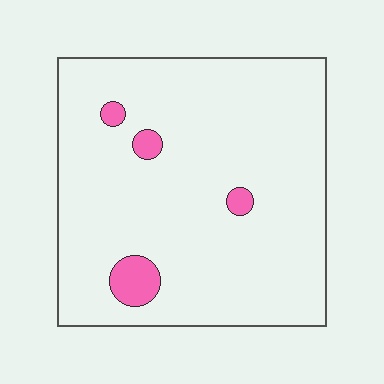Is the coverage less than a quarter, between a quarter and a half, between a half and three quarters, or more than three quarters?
Less than a quarter.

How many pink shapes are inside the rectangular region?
4.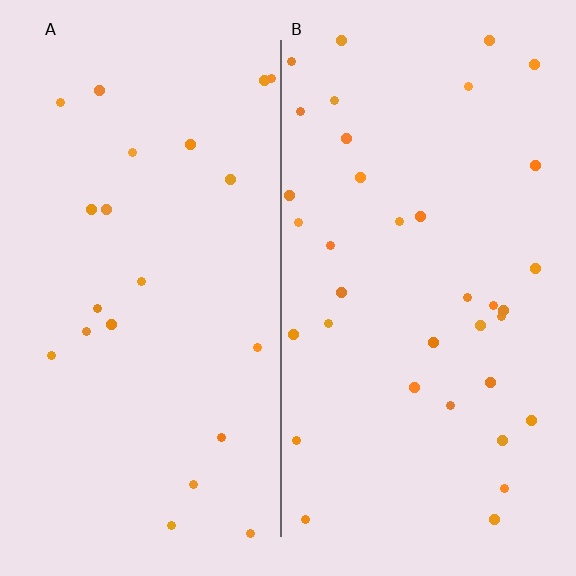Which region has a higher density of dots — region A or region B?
B (the right).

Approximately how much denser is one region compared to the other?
Approximately 1.7× — region B over region A.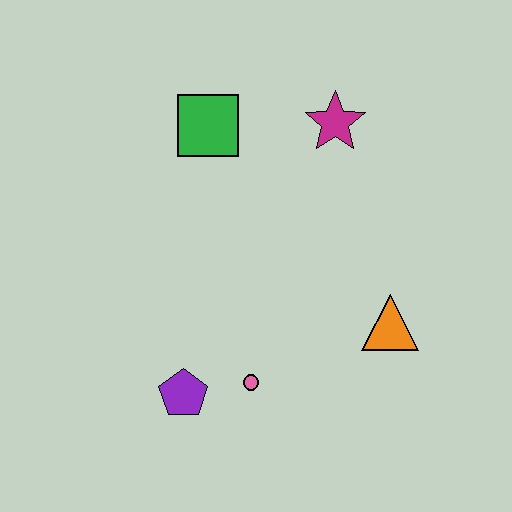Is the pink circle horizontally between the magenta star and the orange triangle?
No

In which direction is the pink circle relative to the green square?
The pink circle is below the green square.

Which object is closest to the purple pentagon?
The pink circle is closest to the purple pentagon.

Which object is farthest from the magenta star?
The purple pentagon is farthest from the magenta star.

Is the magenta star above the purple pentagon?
Yes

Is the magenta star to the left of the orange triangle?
Yes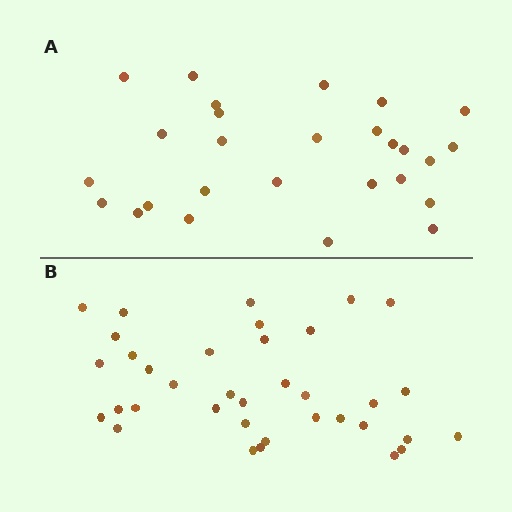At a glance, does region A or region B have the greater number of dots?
Region B (the bottom region) has more dots.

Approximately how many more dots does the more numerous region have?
Region B has roughly 8 or so more dots than region A.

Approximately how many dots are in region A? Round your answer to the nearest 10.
About 30 dots. (The exact count is 27, which rounds to 30.)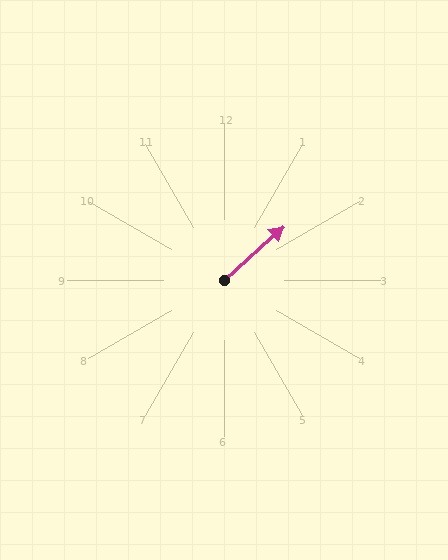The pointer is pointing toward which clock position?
Roughly 2 o'clock.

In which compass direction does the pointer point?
Northeast.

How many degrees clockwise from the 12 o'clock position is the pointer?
Approximately 48 degrees.